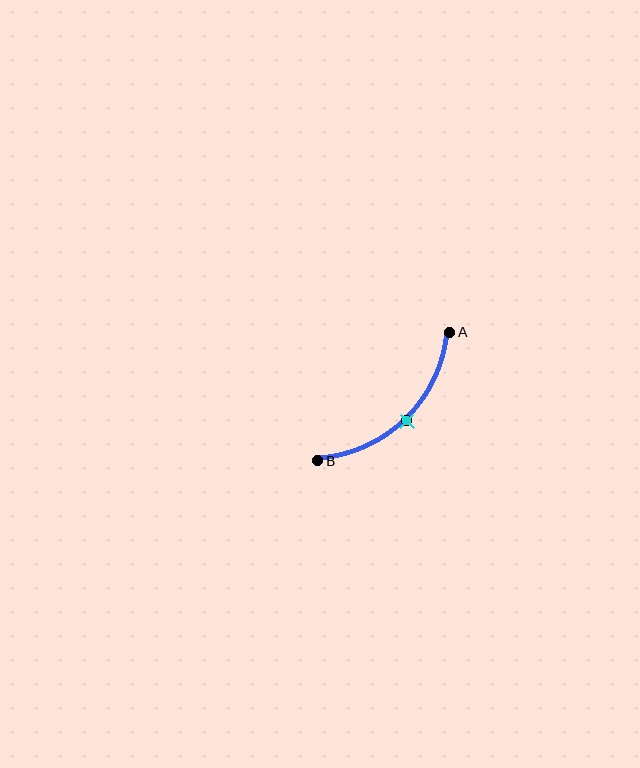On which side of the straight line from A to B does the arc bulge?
The arc bulges below and to the right of the straight line connecting A and B.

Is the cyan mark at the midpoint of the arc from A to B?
Yes. The cyan mark lies on the arc at equal arc-length from both A and B — it is the arc midpoint.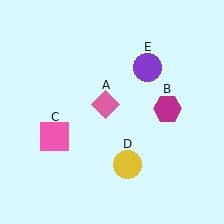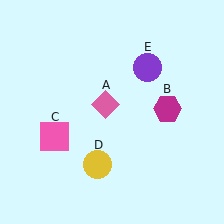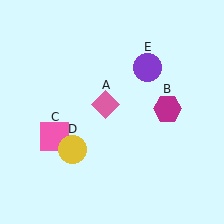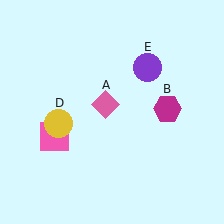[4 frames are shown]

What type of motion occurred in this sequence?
The yellow circle (object D) rotated clockwise around the center of the scene.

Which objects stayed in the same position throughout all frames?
Pink diamond (object A) and magenta hexagon (object B) and pink square (object C) and purple circle (object E) remained stationary.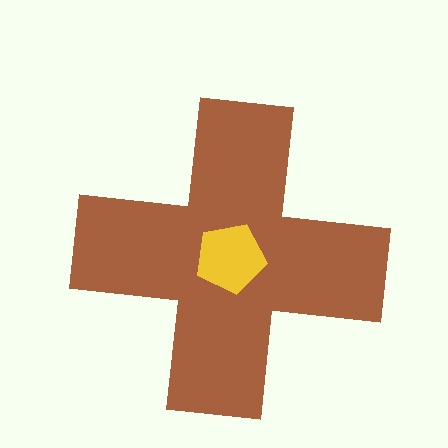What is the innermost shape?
The yellow pentagon.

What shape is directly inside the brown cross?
The yellow pentagon.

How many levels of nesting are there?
2.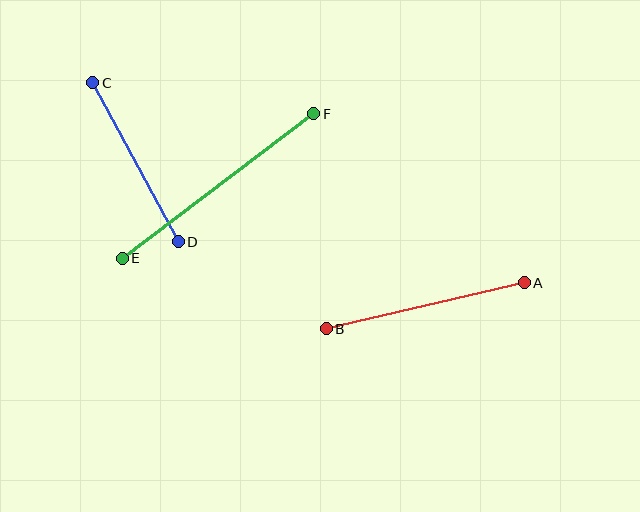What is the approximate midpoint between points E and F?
The midpoint is at approximately (218, 186) pixels.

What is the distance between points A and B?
The distance is approximately 203 pixels.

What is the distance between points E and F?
The distance is approximately 240 pixels.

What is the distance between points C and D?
The distance is approximately 181 pixels.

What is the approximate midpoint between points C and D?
The midpoint is at approximately (136, 162) pixels.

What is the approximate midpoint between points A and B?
The midpoint is at approximately (425, 306) pixels.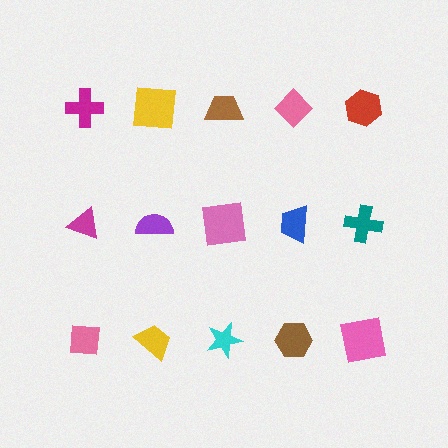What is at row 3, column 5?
A pink square.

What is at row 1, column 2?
A yellow square.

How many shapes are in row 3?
5 shapes.